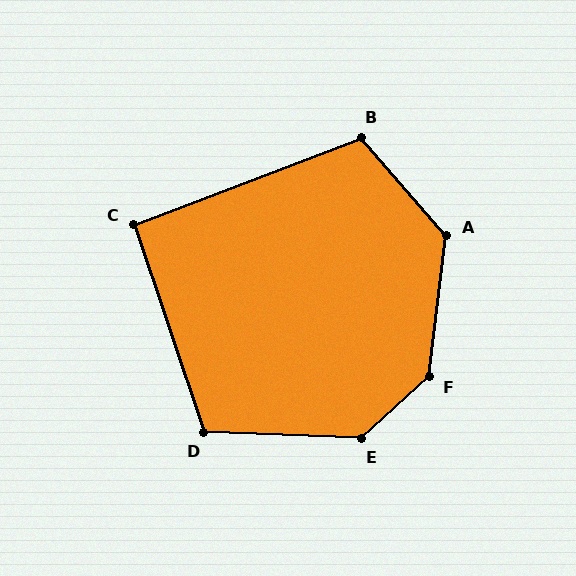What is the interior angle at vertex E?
Approximately 136 degrees (obtuse).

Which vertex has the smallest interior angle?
C, at approximately 92 degrees.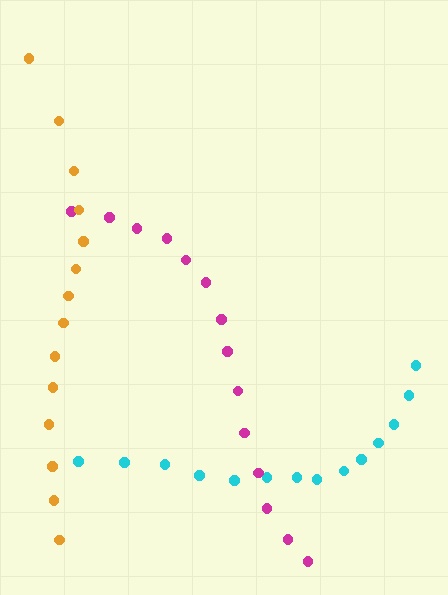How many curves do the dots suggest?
There are 3 distinct paths.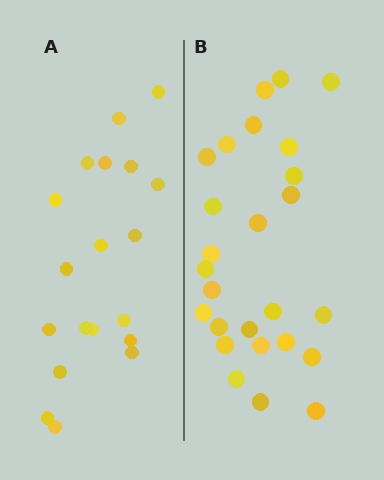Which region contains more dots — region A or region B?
Region B (the right region) has more dots.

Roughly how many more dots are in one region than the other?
Region B has roughly 8 or so more dots than region A.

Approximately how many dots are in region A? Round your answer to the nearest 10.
About 20 dots. (The exact count is 19, which rounds to 20.)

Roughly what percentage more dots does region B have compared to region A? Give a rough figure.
About 35% more.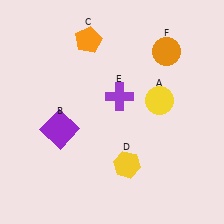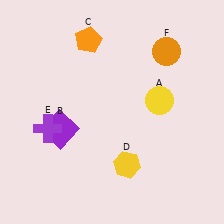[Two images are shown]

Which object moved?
The purple cross (E) moved left.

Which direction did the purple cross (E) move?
The purple cross (E) moved left.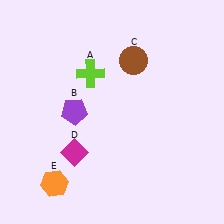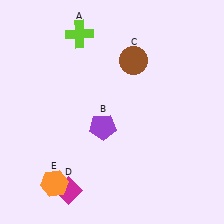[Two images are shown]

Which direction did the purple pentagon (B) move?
The purple pentagon (B) moved right.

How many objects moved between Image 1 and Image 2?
3 objects moved between the two images.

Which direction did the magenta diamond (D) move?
The magenta diamond (D) moved down.